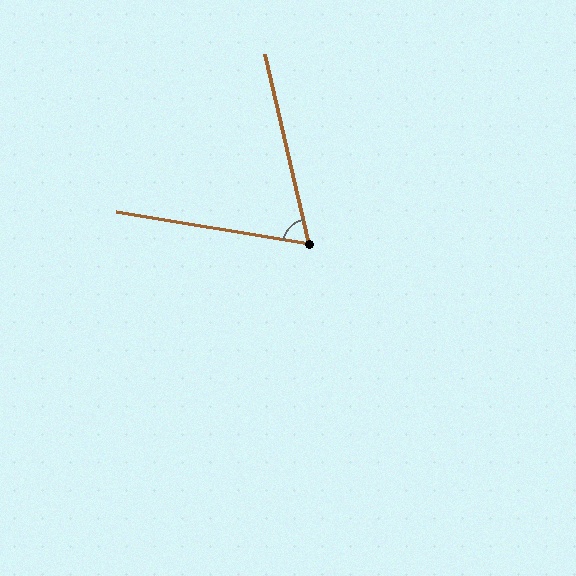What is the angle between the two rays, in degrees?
Approximately 68 degrees.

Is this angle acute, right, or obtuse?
It is acute.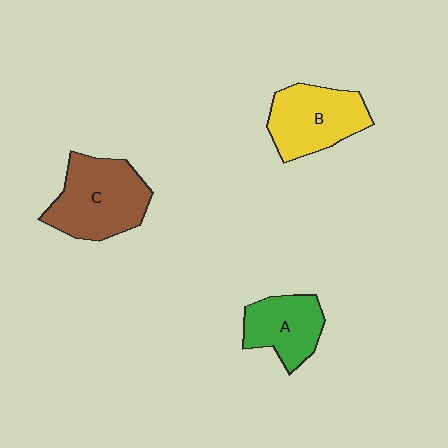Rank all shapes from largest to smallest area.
From largest to smallest: C (brown), B (yellow), A (green).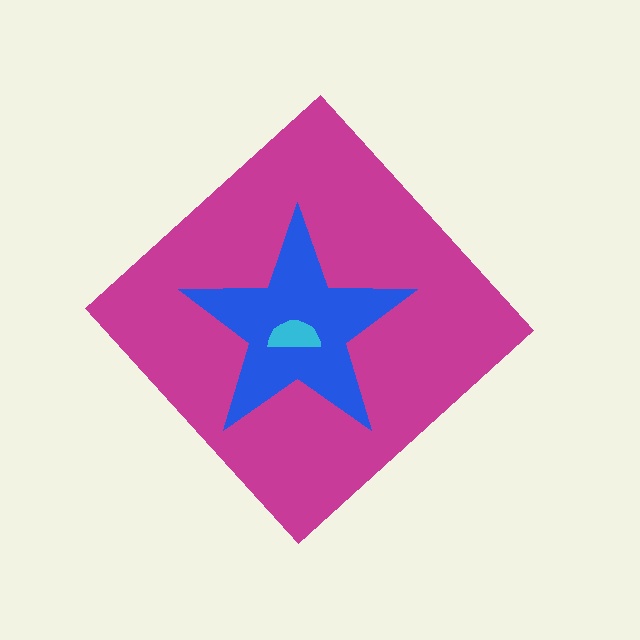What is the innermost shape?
The cyan semicircle.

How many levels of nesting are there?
3.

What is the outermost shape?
The magenta diamond.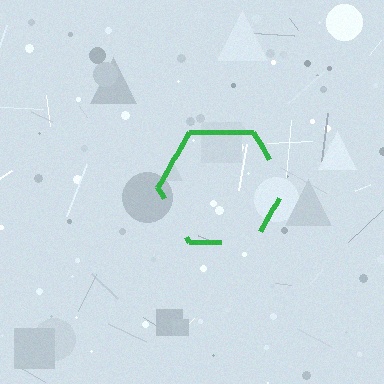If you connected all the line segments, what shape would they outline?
They would outline a hexagon.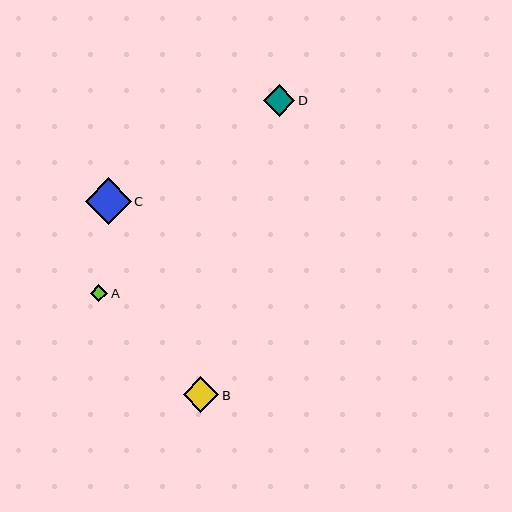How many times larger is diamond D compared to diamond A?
Diamond D is approximately 1.8 times the size of diamond A.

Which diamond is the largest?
Diamond C is the largest with a size of approximately 46 pixels.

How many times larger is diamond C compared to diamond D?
Diamond C is approximately 1.5 times the size of diamond D.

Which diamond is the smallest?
Diamond A is the smallest with a size of approximately 18 pixels.